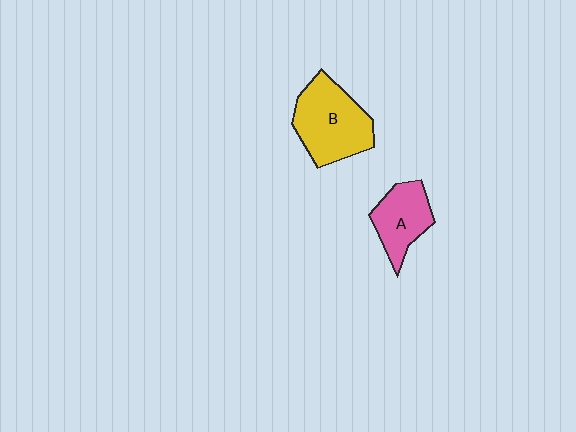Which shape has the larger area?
Shape B (yellow).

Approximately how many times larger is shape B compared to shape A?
Approximately 1.5 times.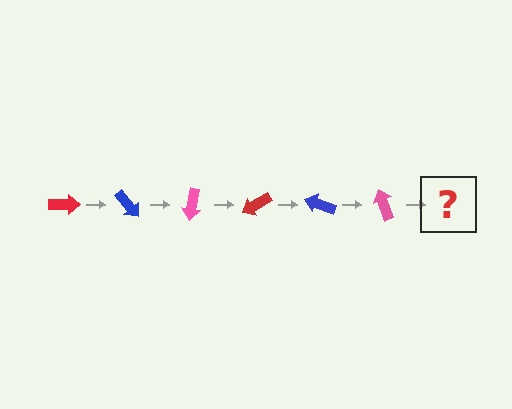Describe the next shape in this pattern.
It should be a red arrow, rotated 300 degrees from the start.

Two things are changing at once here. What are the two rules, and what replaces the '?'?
The two rules are that it rotates 50 degrees each step and the color cycles through red, blue, and pink. The '?' should be a red arrow, rotated 300 degrees from the start.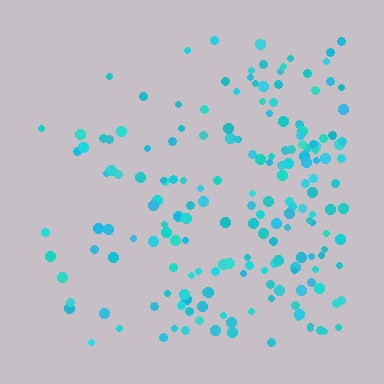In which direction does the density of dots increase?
From left to right, with the right side densest.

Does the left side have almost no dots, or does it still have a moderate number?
Still a moderate number, just noticeably fewer than the right.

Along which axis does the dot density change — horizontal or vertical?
Horizontal.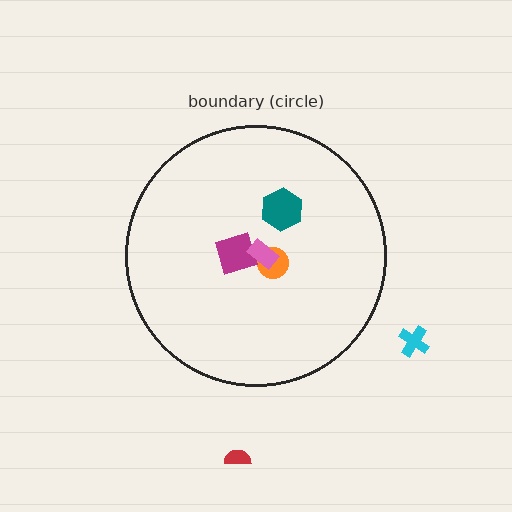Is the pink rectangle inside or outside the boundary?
Inside.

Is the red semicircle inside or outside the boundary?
Outside.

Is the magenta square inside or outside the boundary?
Inside.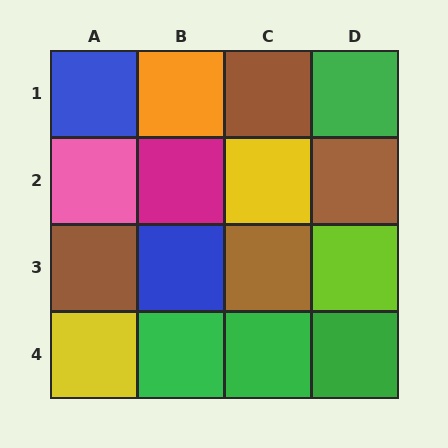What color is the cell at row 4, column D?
Green.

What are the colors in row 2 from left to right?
Pink, magenta, yellow, brown.